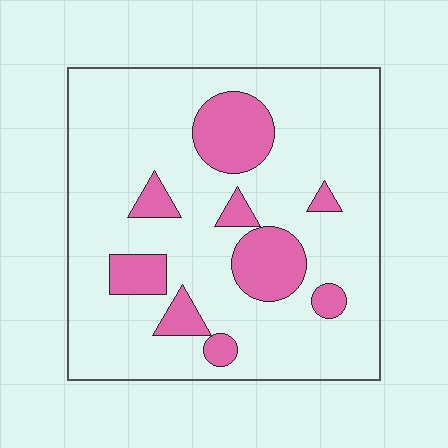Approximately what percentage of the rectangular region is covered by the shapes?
Approximately 20%.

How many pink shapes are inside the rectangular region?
9.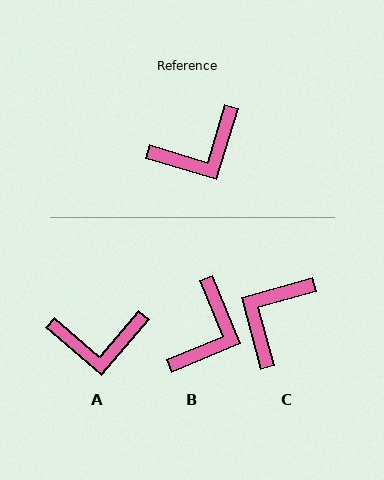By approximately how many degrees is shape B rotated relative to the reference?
Approximately 39 degrees counter-clockwise.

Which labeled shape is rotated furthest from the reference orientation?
C, about 148 degrees away.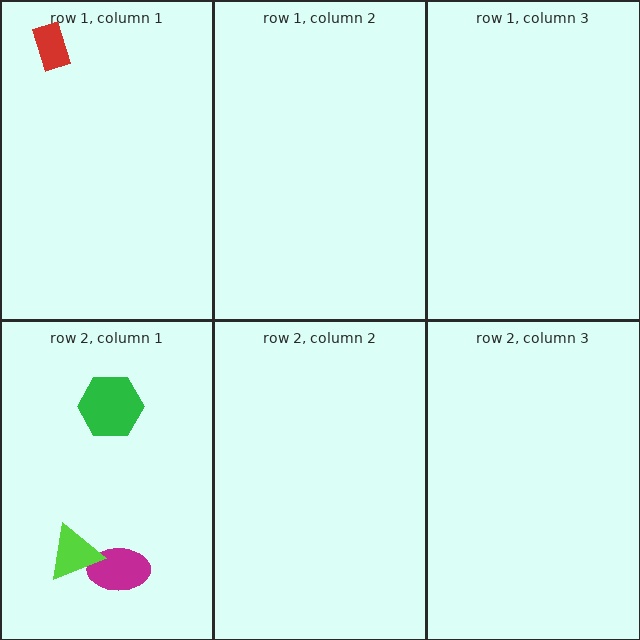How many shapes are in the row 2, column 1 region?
3.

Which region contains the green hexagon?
The row 2, column 1 region.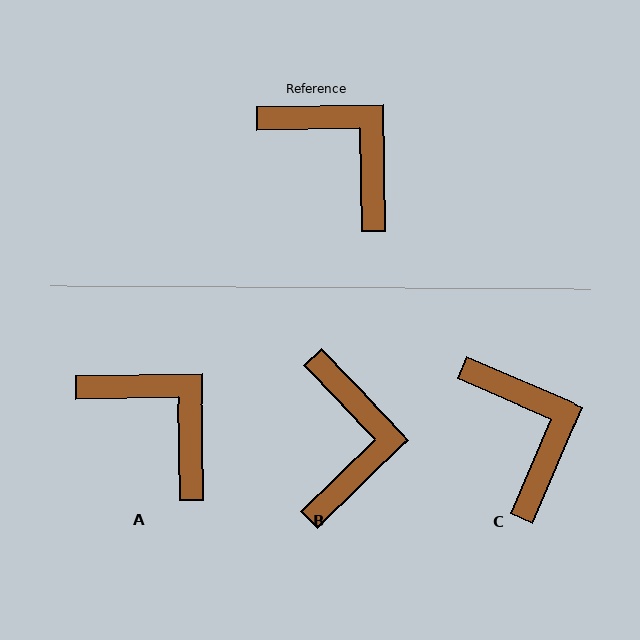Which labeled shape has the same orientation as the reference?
A.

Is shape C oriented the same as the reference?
No, it is off by about 24 degrees.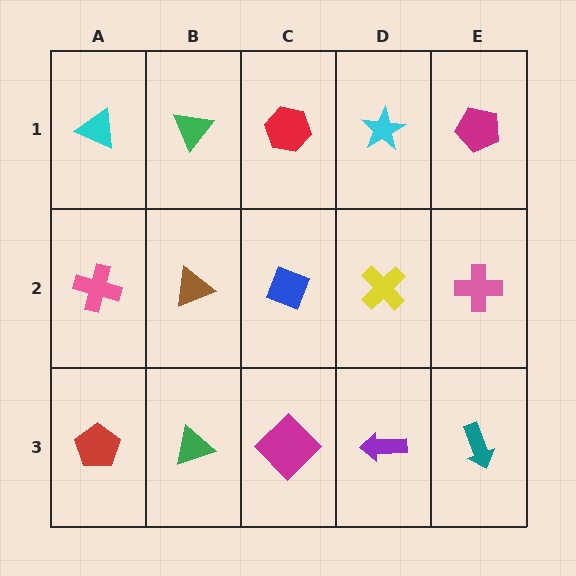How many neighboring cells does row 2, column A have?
3.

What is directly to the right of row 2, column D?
A pink cross.